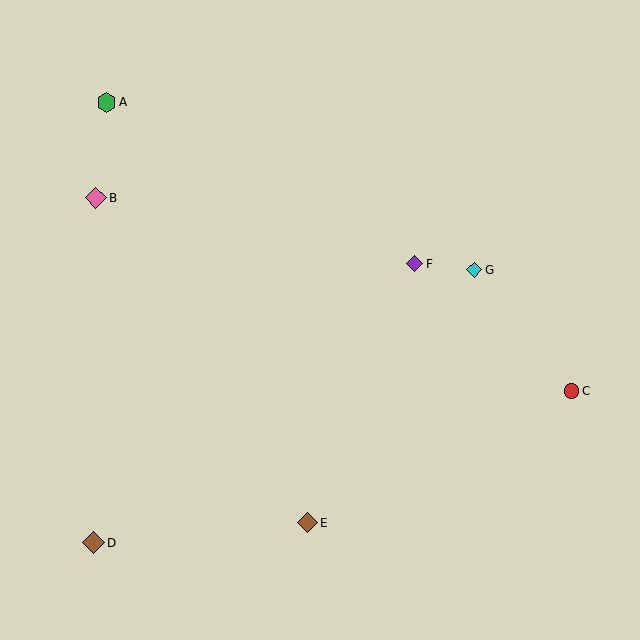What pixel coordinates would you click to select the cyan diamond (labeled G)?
Click at (474, 270) to select the cyan diamond G.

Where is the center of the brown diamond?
The center of the brown diamond is at (307, 523).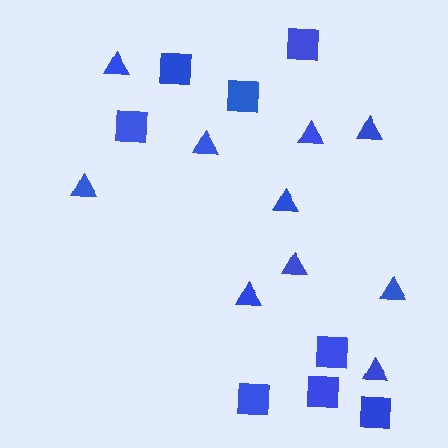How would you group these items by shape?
There are 2 groups: one group of triangles (10) and one group of squares (8).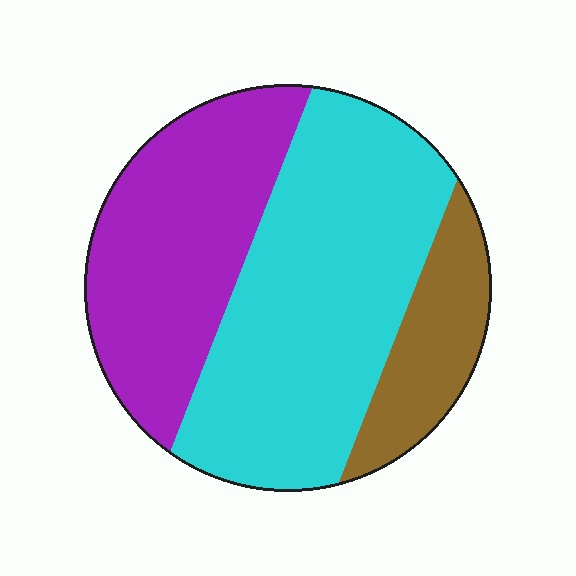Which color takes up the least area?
Brown, at roughly 15%.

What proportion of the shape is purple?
Purple takes up about one third (1/3) of the shape.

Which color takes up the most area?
Cyan, at roughly 50%.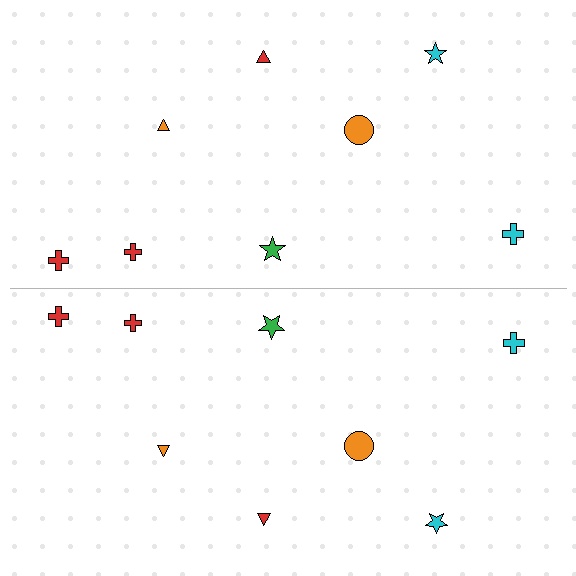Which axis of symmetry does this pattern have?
The pattern has a horizontal axis of symmetry running through the center of the image.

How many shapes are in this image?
There are 16 shapes in this image.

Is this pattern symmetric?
Yes, this pattern has bilateral (reflection) symmetry.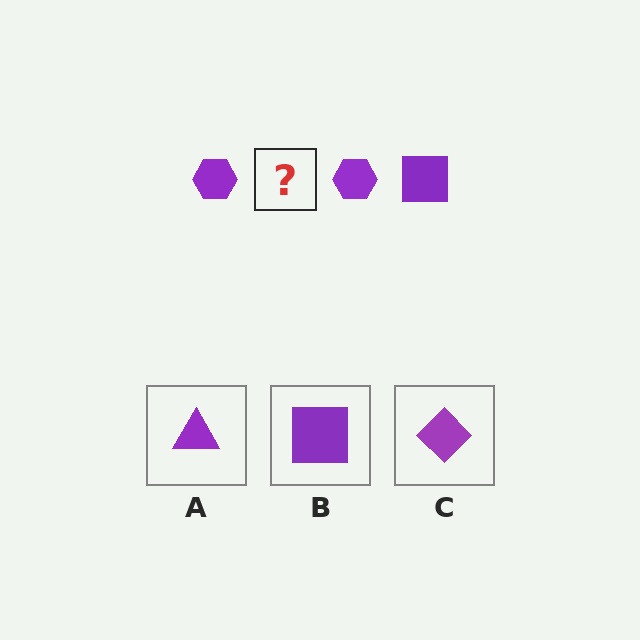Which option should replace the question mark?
Option B.